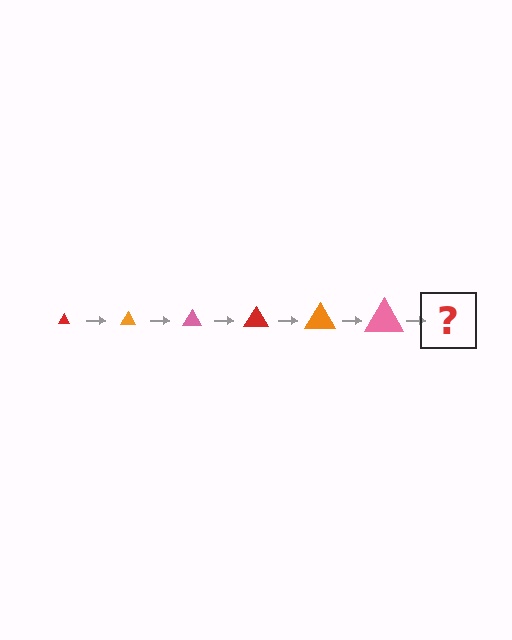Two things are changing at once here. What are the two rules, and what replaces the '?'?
The two rules are that the triangle grows larger each step and the color cycles through red, orange, and pink. The '?' should be a red triangle, larger than the previous one.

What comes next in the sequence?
The next element should be a red triangle, larger than the previous one.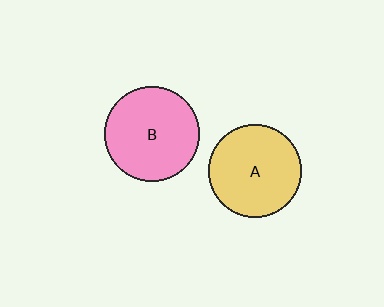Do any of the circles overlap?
No, none of the circles overlap.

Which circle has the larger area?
Circle B (pink).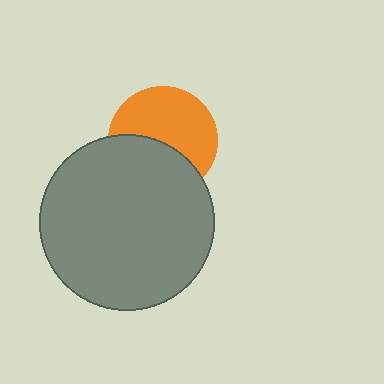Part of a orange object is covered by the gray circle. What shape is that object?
It is a circle.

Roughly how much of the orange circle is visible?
About half of it is visible (roughly 58%).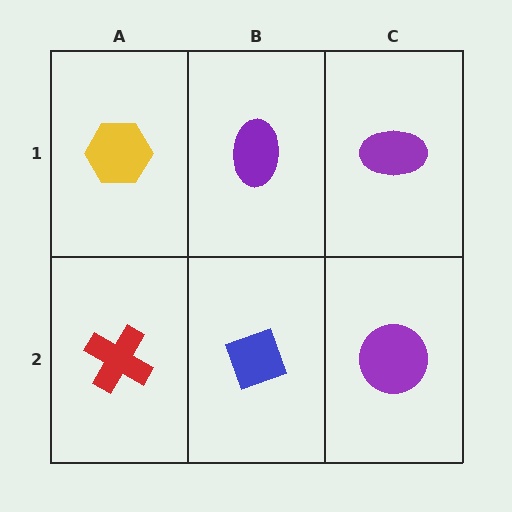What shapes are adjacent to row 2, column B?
A purple ellipse (row 1, column B), a red cross (row 2, column A), a purple circle (row 2, column C).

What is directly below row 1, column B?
A blue diamond.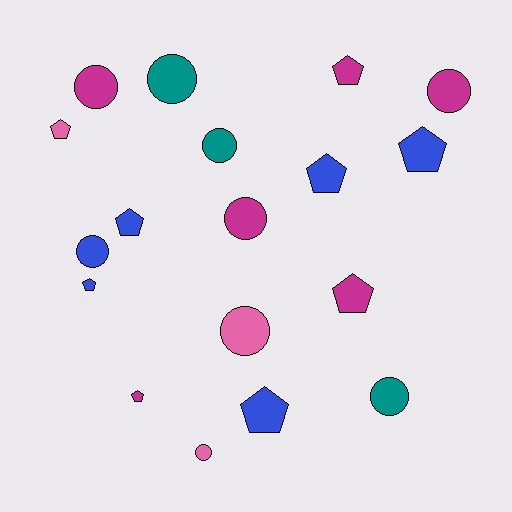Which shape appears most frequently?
Pentagon, with 9 objects.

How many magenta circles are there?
There are 3 magenta circles.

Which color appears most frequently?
Magenta, with 6 objects.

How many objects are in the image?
There are 18 objects.